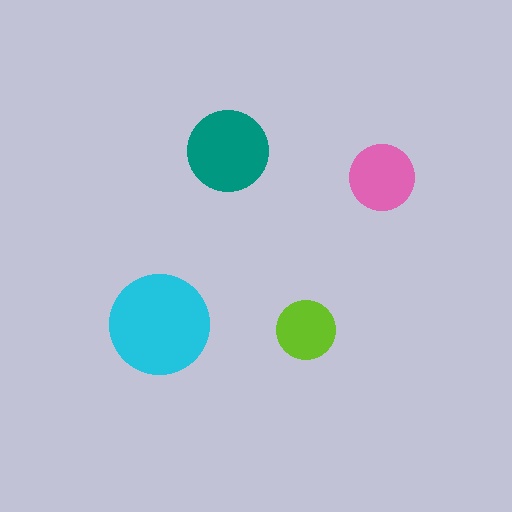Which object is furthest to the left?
The cyan circle is leftmost.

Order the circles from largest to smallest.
the cyan one, the teal one, the pink one, the lime one.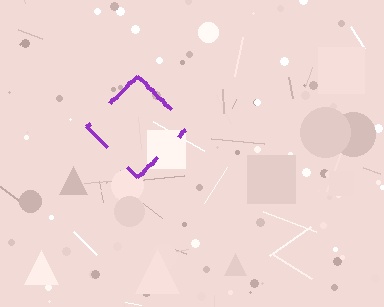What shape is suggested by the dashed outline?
The dashed outline suggests a diamond.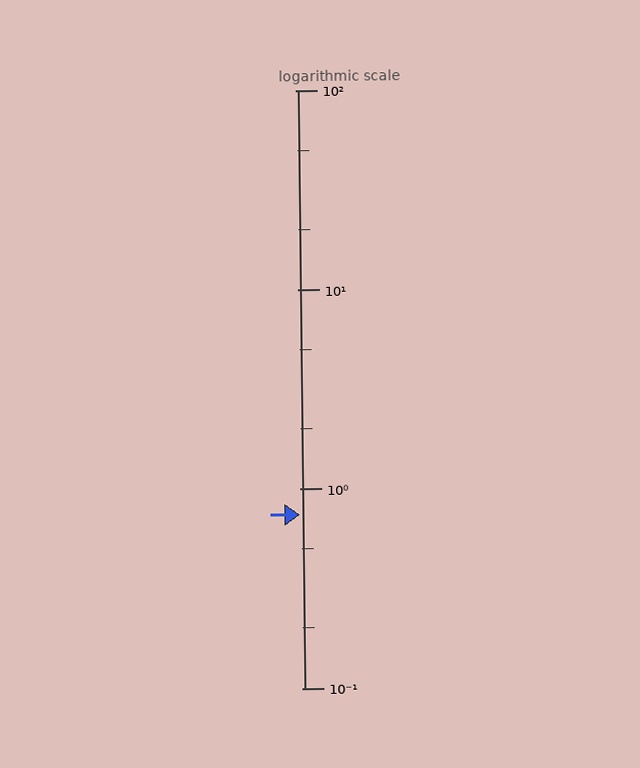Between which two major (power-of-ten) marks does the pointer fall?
The pointer is between 0.1 and 1.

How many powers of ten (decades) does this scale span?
The scale spans 3 decades, from 0.1 to 100.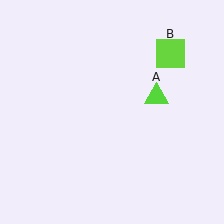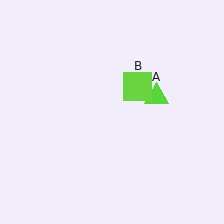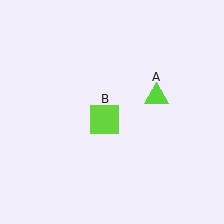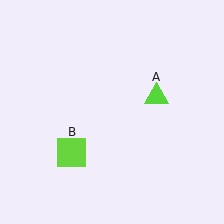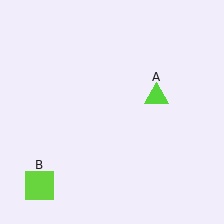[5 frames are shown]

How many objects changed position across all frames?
1 object changed position: lime square (object B).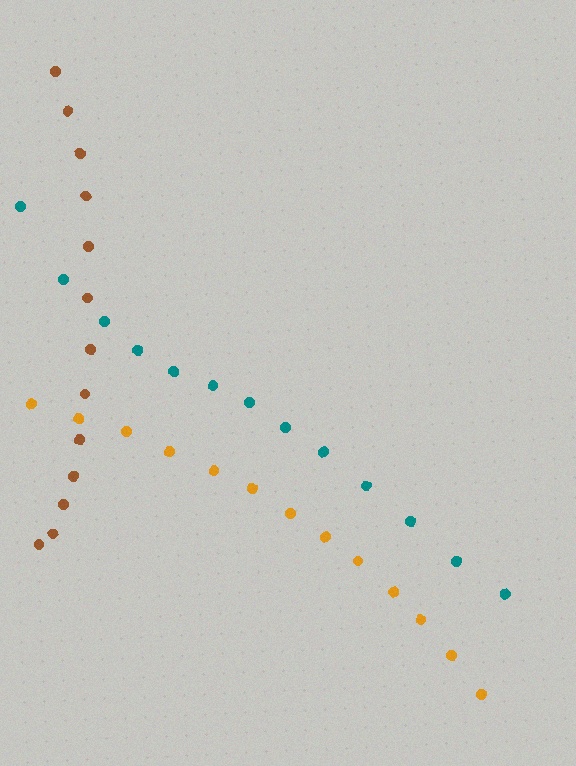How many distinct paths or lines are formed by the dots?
There are 3 distinct paths.